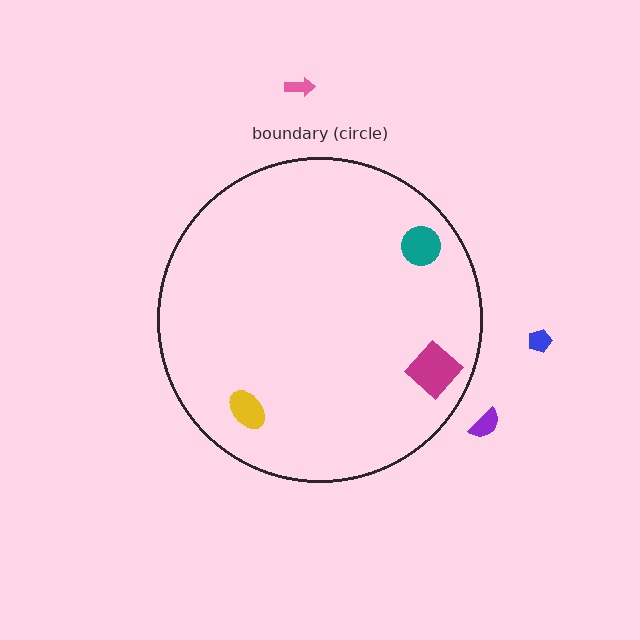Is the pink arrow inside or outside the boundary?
Outside.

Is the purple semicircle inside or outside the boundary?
Outside.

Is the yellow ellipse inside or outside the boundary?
Inside.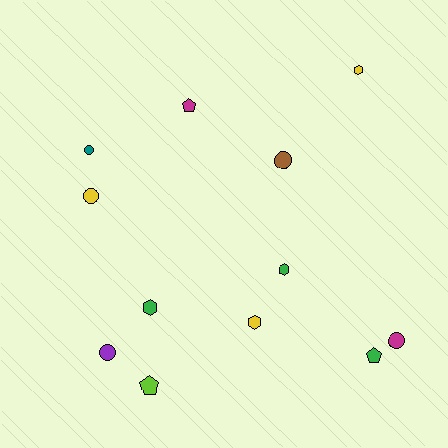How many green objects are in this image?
There are 3 green objects.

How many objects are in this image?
There are 12 objects.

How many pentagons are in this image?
There are 3 pentagons.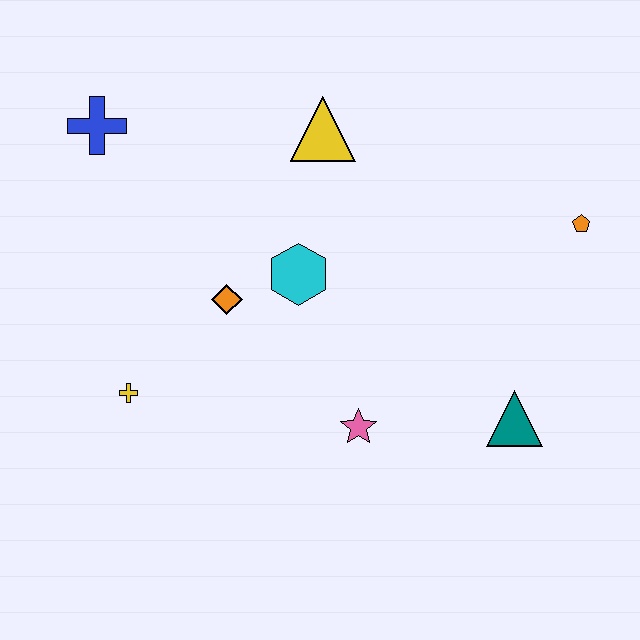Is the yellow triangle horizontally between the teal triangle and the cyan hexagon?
Yes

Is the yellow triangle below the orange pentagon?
No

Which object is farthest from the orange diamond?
The orange pentagon is farthest from the orange diamond.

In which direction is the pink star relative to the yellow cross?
The pink star is to the right of the yellow cross.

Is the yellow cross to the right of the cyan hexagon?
No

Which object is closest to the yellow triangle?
The cyan hexagon is closest to the yellow triangle.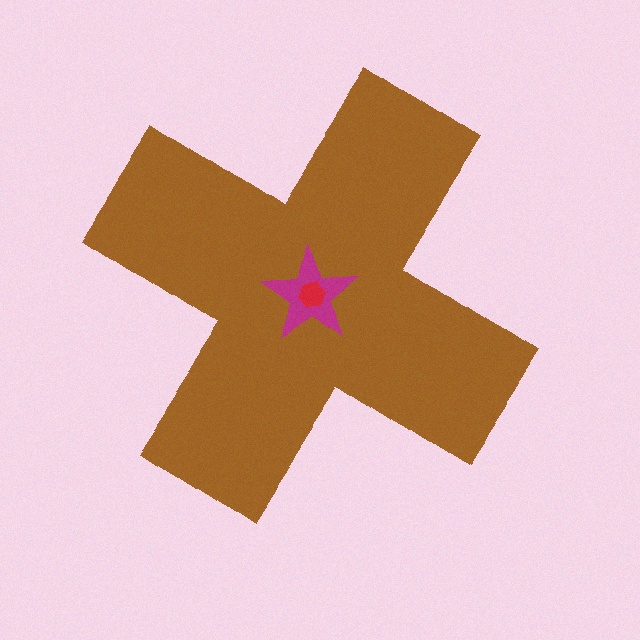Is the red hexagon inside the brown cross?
Yes.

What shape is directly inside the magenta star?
The red hexagon.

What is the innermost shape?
The red hexagon.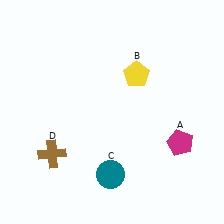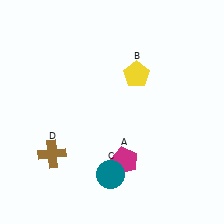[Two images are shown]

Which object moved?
The magenta pentagon (A) moved left.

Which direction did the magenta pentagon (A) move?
The magenta pentagon (A) moved left.